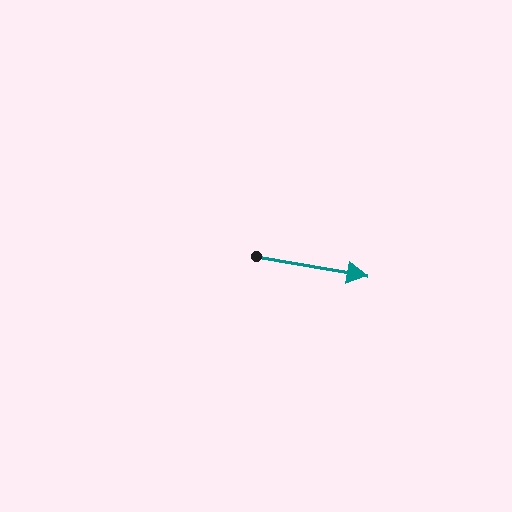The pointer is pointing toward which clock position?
Roughly 3 o'clock.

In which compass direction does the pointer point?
East.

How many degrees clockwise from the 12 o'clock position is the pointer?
Approximately 100 degrees.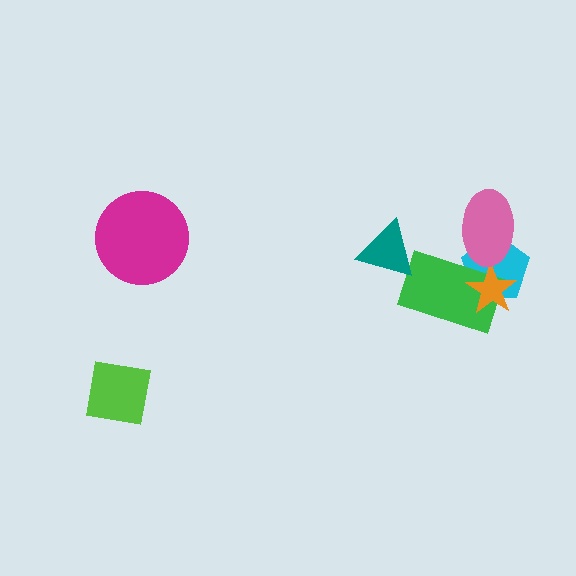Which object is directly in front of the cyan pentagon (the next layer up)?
The green rectangle is directly in front of the cyan pentagon.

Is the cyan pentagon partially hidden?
Yes, it is partially covered by another shape.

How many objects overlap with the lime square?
0 objects overlap with the lime square.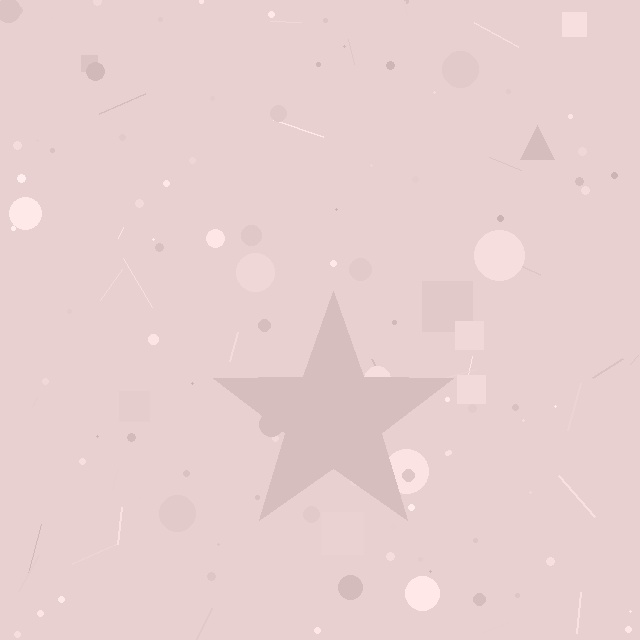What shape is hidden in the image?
A star is hidden in the image.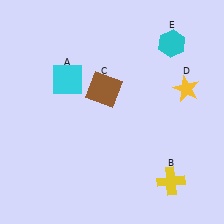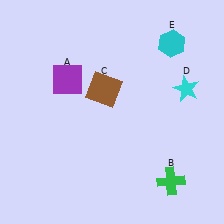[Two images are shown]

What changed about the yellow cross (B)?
In Image 1, B is yellow. In Image 2, it changed to green.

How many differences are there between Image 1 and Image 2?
There are 3 differences between the two images.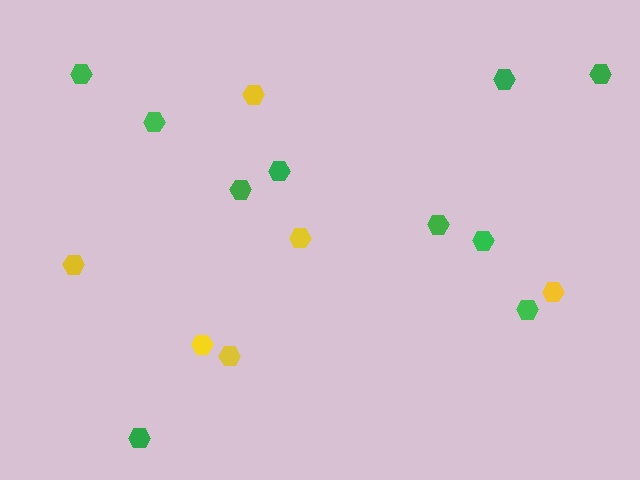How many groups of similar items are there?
There are 2 groups: one group of yellow hexagons (6) and one group of green hexagons (10).